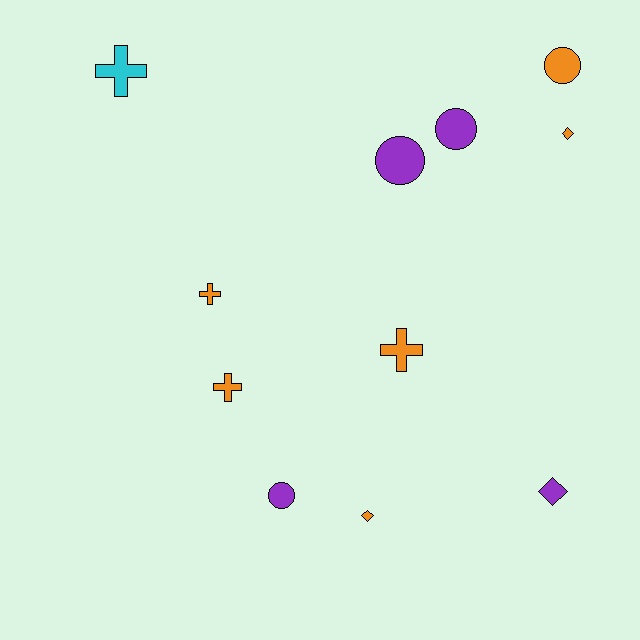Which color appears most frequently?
Orange, with 6 objects.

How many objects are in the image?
There are 11 objects.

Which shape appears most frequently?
Circle, with 4 objects.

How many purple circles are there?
There are 3 purple circles.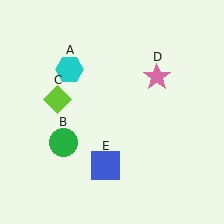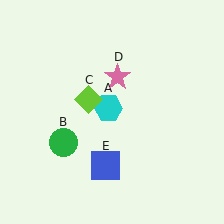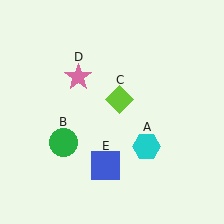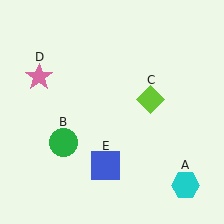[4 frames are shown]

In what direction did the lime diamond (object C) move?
The lime diamond (object C) moved right.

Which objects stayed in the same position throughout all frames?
Green circle (object B) and blue square (object E) remained stationary.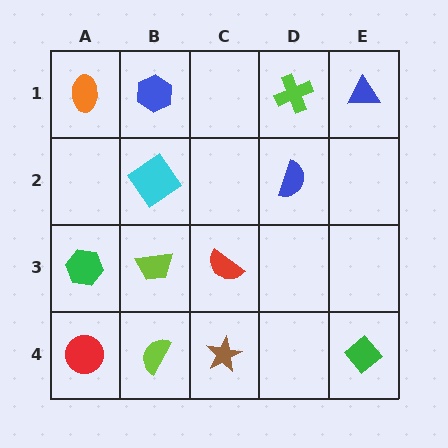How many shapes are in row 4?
4 shapes.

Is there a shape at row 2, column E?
No, that cell is empty.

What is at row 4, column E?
A green diamond.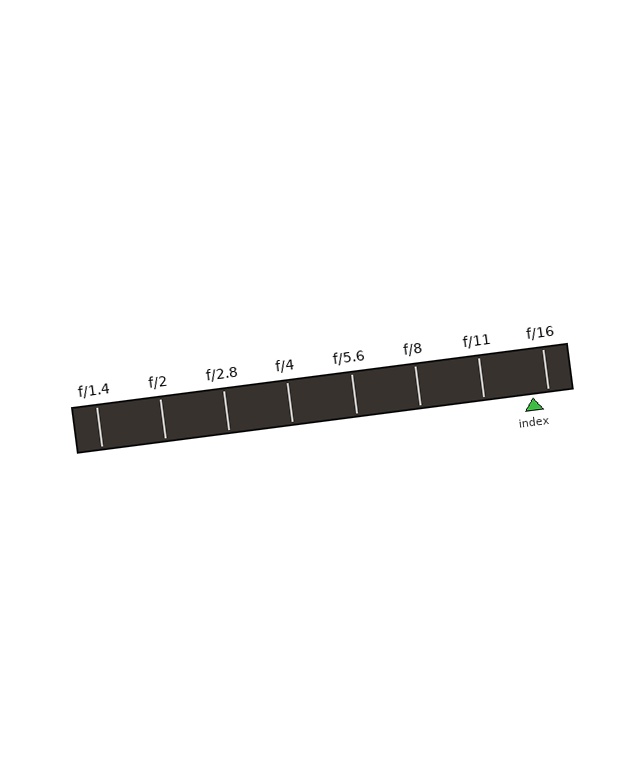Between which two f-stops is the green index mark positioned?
The index mark is between f/11 and f/16.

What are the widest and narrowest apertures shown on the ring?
The widest aperture shown is f/1.4 and the narrowest is f/16.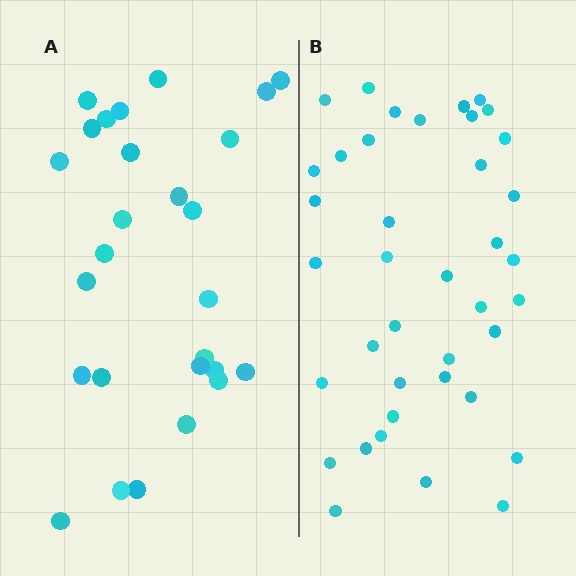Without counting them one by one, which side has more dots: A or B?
Region B (the right region) has more dots.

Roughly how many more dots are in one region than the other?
Region B has roughly 12 or so more dots than region A.